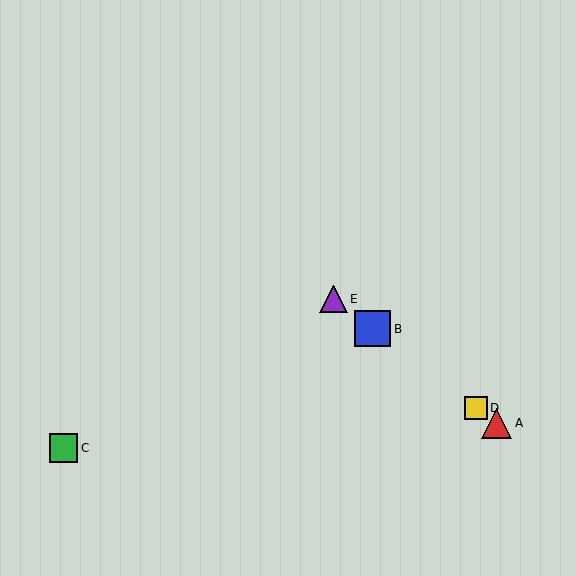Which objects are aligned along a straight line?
Objects A, B, D, E are aligned along a straight line.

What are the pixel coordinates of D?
Object D is at (476, 408).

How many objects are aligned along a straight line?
4 objects (A, B, D, E) are aligned along a straight line.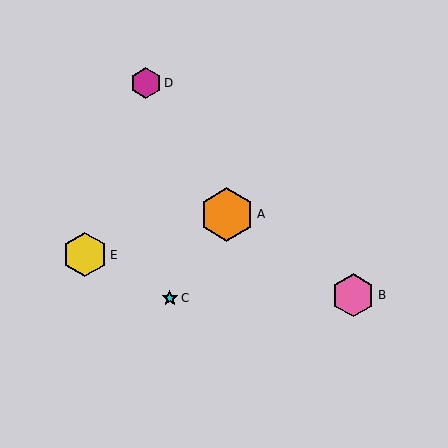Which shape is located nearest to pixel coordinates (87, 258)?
The yellow hexagon (labeled E) at (85, 255) is nearest to that location.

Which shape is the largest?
The orange hexagon (labeled A) is the largest.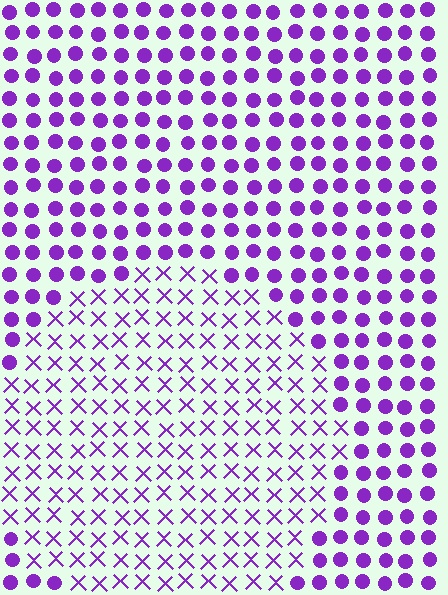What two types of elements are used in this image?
The image uses X marks inside the circle region and circles outside it.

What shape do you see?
I see a circle.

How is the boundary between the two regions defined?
The boundary is defined by a change in element shape: X marks inside vs. circles outside. All elements share the same color and spacing.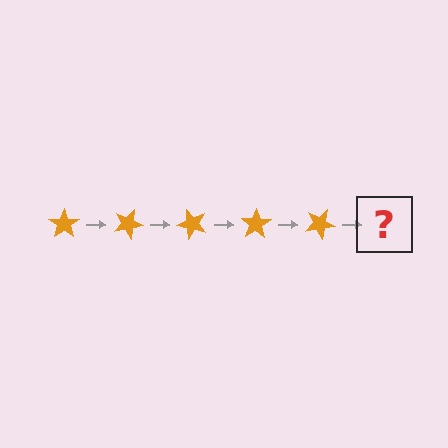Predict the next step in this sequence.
The next step is an orange star rotated 125 degrees.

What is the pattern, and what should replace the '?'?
The pattern is that the star rotates 25 degrees each step. The '?' should be an orange star rotated 125 degrees.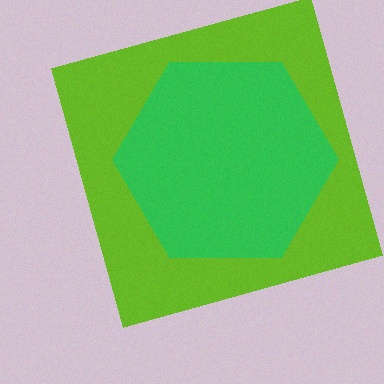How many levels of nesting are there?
2.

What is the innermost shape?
The green hexagon.